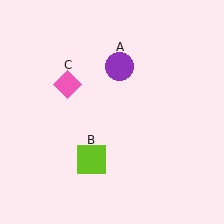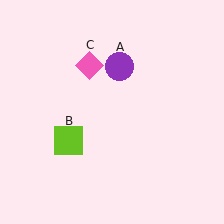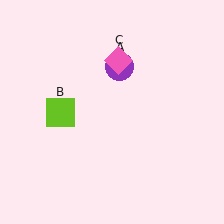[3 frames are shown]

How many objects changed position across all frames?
2 objects changed position: lime square (object B), pink diamond (object C).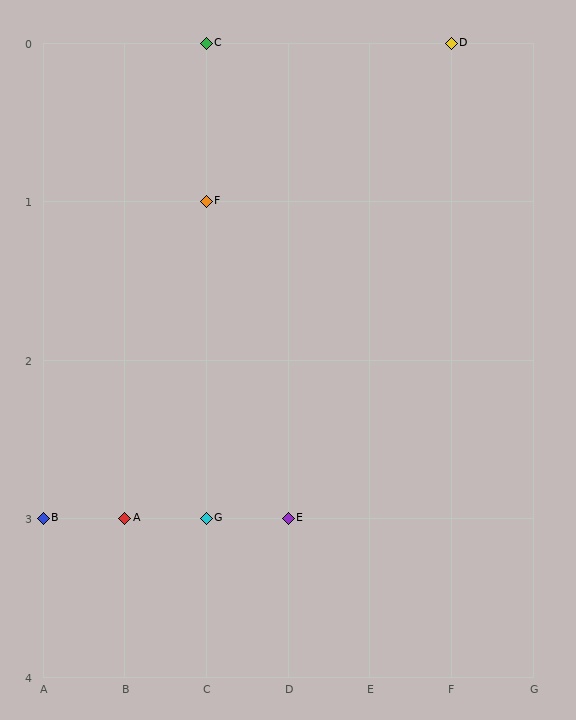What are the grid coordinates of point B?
Point B is at grid coordinates (A, 3).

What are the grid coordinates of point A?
Point A is at grid coordinates (B, 3).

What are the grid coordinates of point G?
Point G is at grid coordinates (C, 3).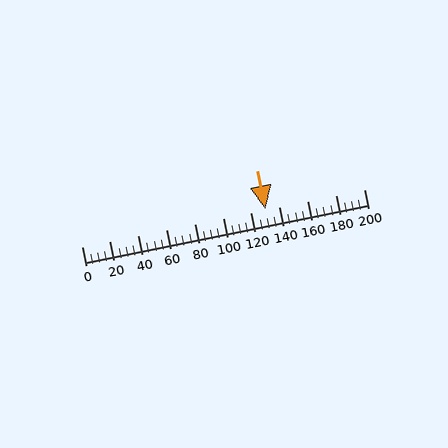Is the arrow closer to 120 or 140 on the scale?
The arrow is closer to 140.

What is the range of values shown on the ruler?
The ruler shows values from 0 to 200.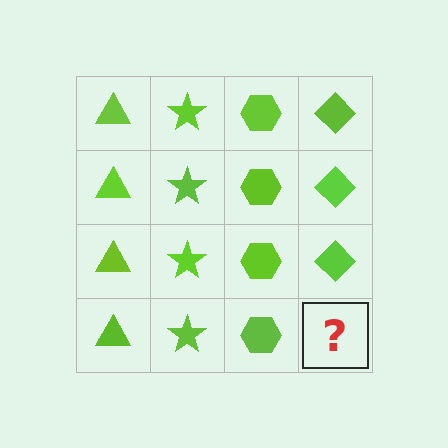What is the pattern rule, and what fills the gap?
The rule is that each column has a consistent shape. The gap should be filled with a lime diamond.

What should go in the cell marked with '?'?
The missing cell should contain a lime diamond.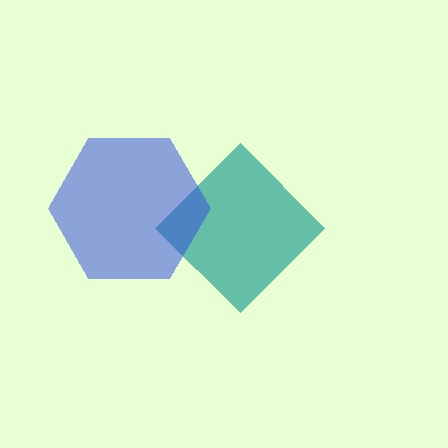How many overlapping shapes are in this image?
There are 2 overlapping shapes in the image.